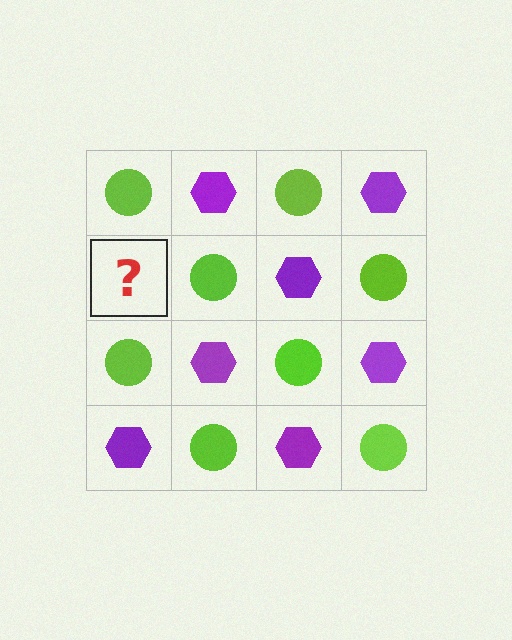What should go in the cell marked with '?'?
The missing cell should contain a purple hexagon.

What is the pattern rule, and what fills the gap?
The rule is that it alternates lime circle and purple hexagon in a checkerboard pattern. The gap should be filled with a purple hexagon.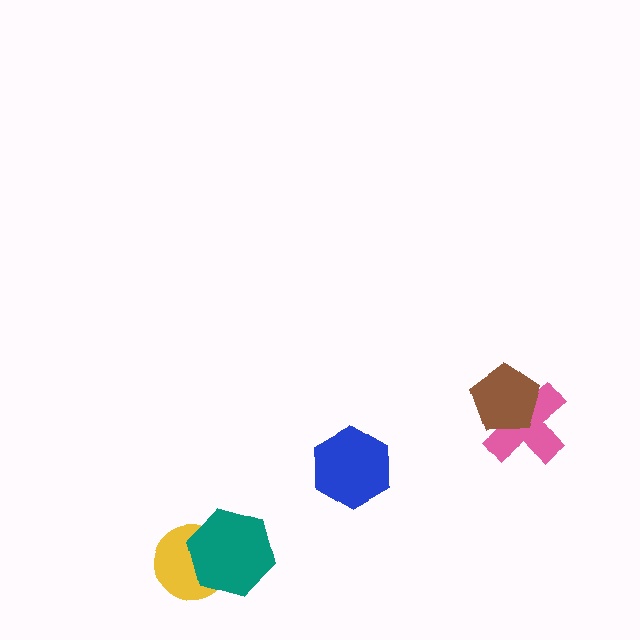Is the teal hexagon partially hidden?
No, no other shape covers it.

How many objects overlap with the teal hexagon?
1 object overlaps with the teal hexagon.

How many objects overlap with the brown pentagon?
1 object overlaps with the brown pentagon.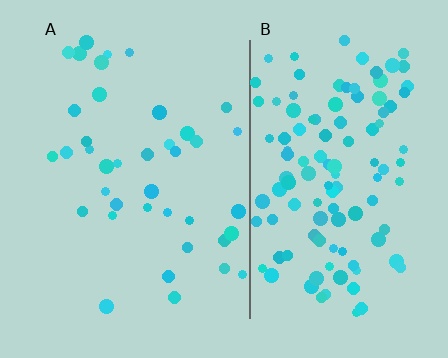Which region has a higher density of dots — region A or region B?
B (the right).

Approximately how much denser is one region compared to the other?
Approximately 3.0× — region B over region A.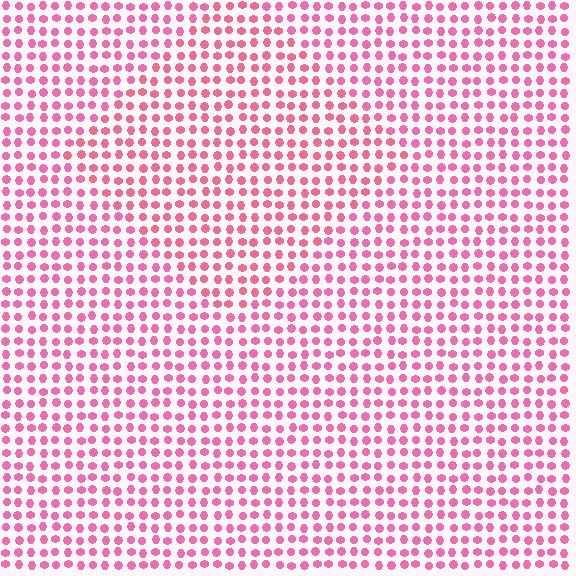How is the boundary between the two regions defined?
The boundary is defined purely by a slight shift in hue (about 16 degrees). Spacing, size, and orientation are identical on both sides.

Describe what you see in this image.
The image is filled with small pink elements in a uniform arrangement. A diamond-shaped region is visible where the elements are tinted to a slightly different hue, forming a subtle color boundary.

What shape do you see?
I see a diamond.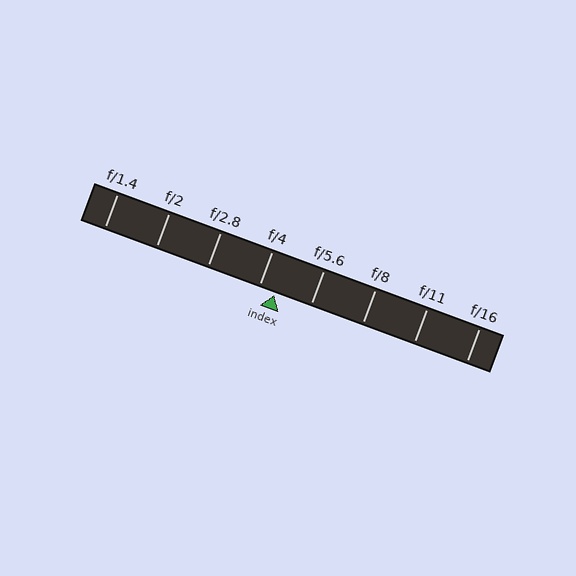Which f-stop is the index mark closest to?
The index mark is closest to f/4.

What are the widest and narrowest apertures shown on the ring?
The widest aperture shown is f/1.4 and the narrowest is f/16.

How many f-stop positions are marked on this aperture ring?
There are 8 f-stop positions marked.